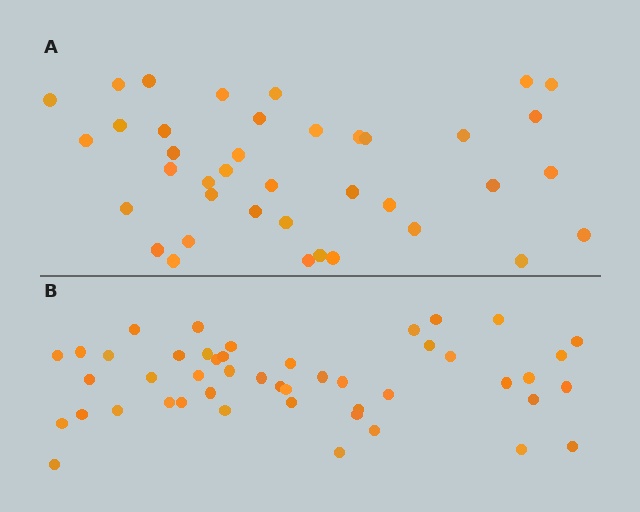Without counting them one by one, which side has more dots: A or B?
Region B (the bottom region) has more dots.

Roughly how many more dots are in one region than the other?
Region B has roughly 8 or so more dots than region A.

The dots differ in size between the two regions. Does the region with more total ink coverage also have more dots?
No. Region A has more total ink coverage because its dots are larger, but region B actually contains more individual dots. Total area can be misleading — the number of items is what matters here.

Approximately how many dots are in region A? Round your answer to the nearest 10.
About 40 dots. (The exact count is 39, which rounds to 40.)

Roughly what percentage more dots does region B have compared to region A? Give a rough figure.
About 20% more.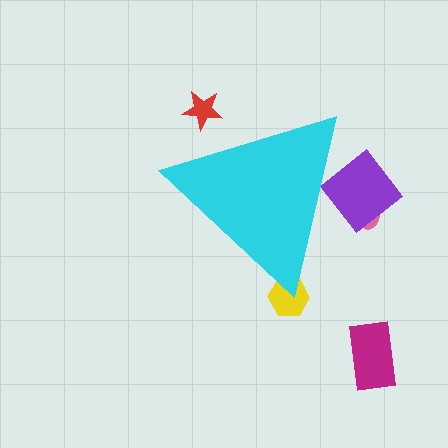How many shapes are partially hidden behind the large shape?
4 shapes are partially hidden.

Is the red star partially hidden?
Yes, the red star is partially hidden behind the cyan triangle.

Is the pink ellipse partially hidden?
Yes, the pink ellipse is partially hidden behind the cyan triangle.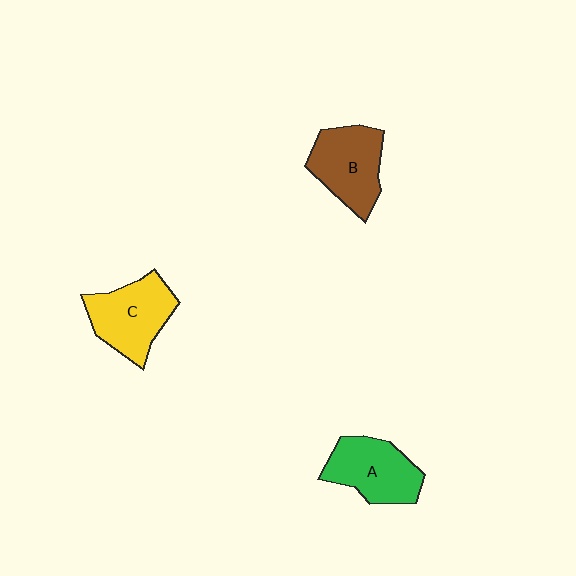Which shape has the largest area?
Shape C (yellow).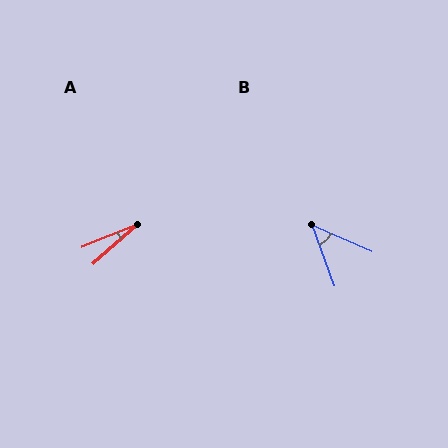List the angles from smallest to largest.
A (19°), B (47°).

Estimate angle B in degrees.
Approximately 47 degrees.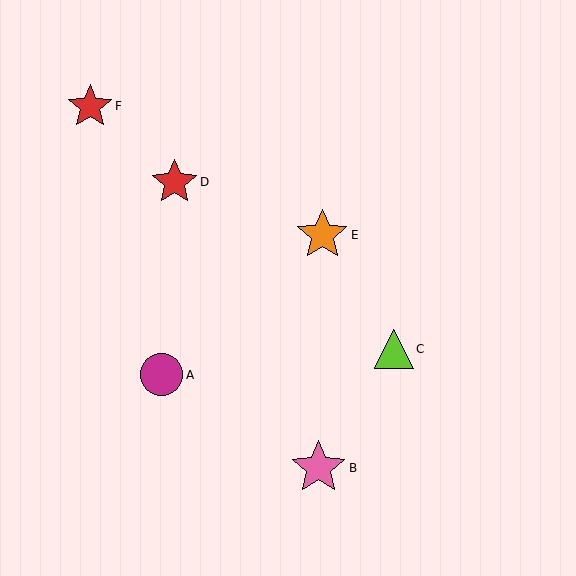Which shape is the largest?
The pink star (labeled B) is the largest.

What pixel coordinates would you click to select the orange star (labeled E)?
Click at (322, 235) to select the orange star E.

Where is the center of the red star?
The center of the red star is at (174, 182).